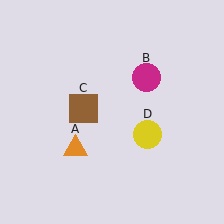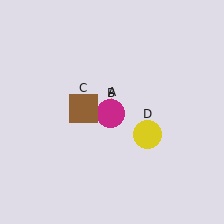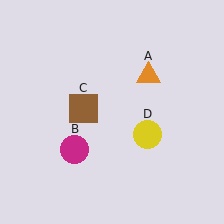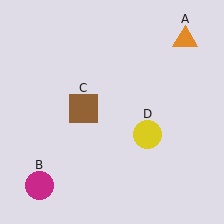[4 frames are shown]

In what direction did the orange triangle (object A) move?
The orange triangle (object A) moved up and to the right.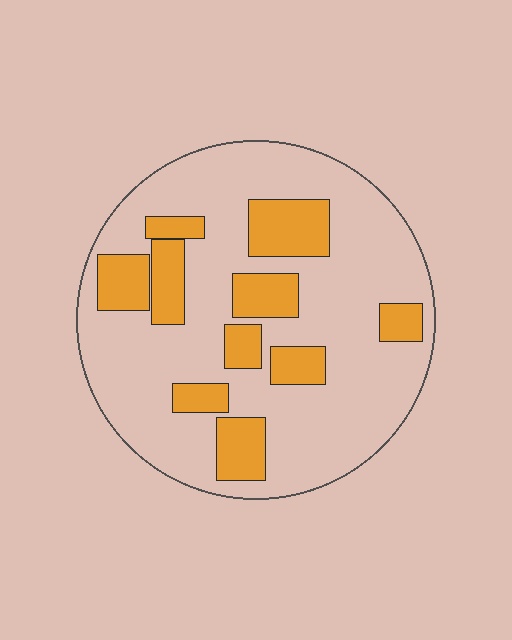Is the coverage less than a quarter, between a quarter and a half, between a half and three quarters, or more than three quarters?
Between a quarter and a half.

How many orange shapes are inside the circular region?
10.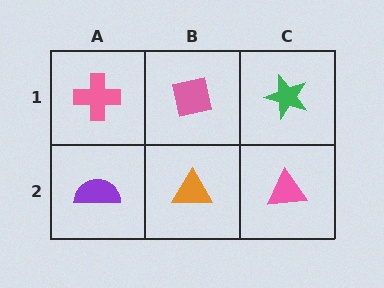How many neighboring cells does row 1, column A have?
2.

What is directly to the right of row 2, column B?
A pink triangle.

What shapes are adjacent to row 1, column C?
A pink triangle (row 2, column C), a pink square (row 1, column B).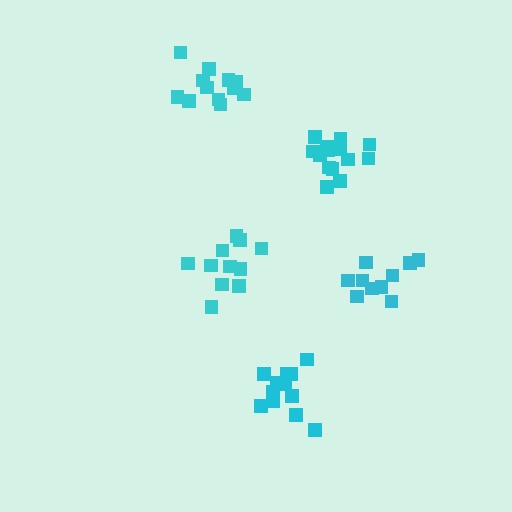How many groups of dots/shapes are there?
There are 5 groups.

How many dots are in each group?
Group 1: 11 dots, Group 2: 12 dots, Group 3: 10 dots, Group 4: 14 dots, Group 5: 12 dots (59 total).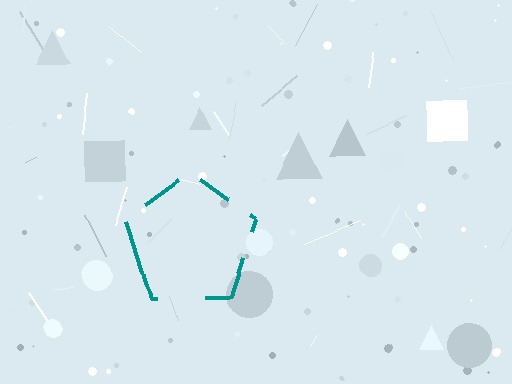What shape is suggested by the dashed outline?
The dashed outline suggests a pentagon.